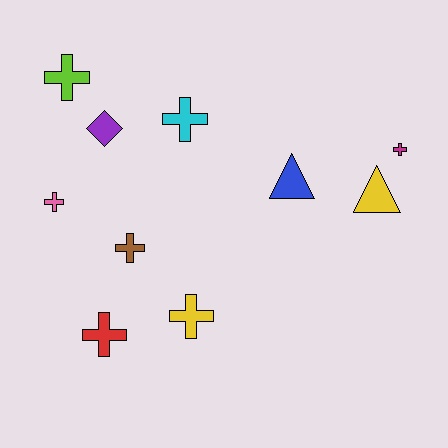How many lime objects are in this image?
There is 1 lime object.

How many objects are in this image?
There are 10 objects.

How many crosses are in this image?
There are 7 crosses.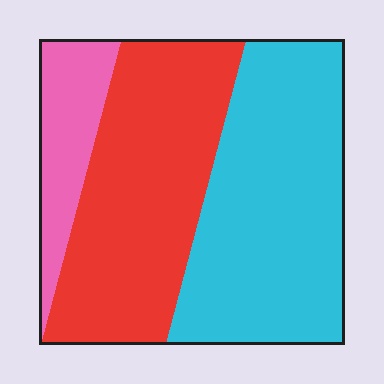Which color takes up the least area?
Pink, at roughly 15%.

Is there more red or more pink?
Red.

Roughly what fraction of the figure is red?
Red covers 41% of the figure.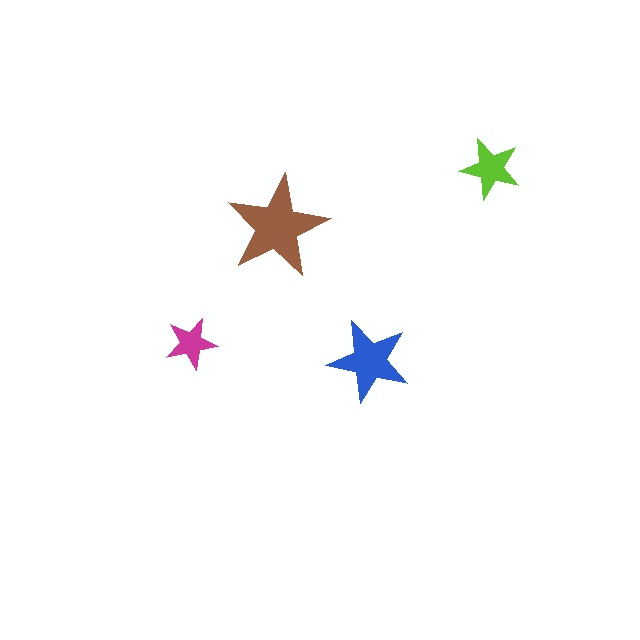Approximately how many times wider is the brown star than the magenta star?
About 2 times wider.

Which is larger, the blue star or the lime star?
The blue one.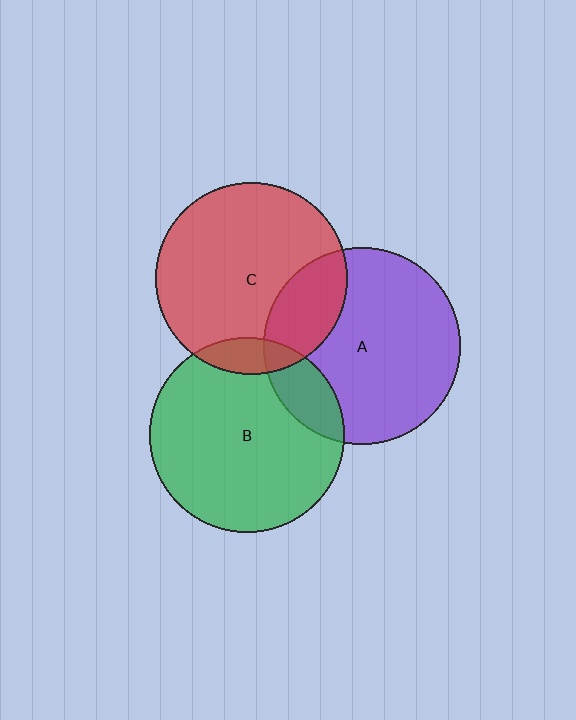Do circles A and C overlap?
Yes.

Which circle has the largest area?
Circle A (purple).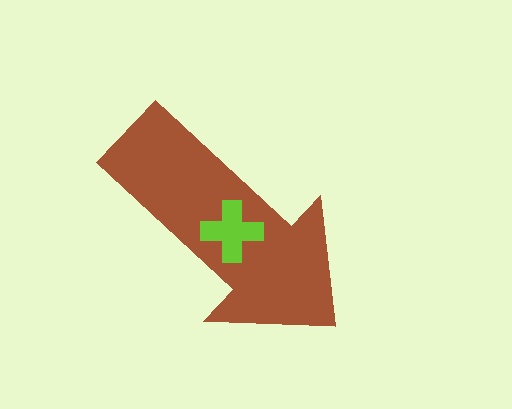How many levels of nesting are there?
2.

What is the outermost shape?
The brown arrow.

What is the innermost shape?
The lime cross.